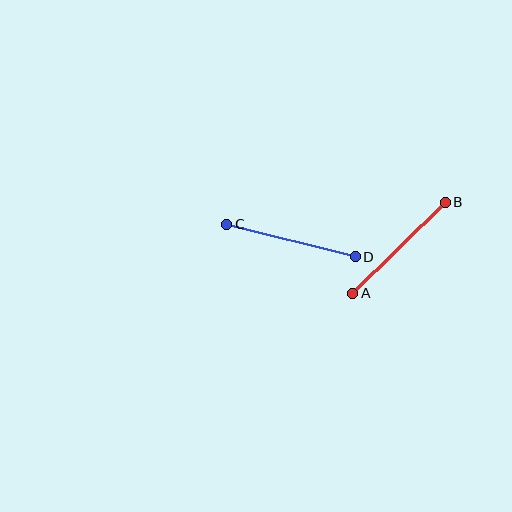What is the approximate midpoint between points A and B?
The midpoint is at approximately (399, 248) pixels.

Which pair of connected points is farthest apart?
Points C and D are farthest apart.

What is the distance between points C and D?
The distance is approximately 133 pixels.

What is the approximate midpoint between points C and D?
The midpoint is at approximately (291, 240) pixels.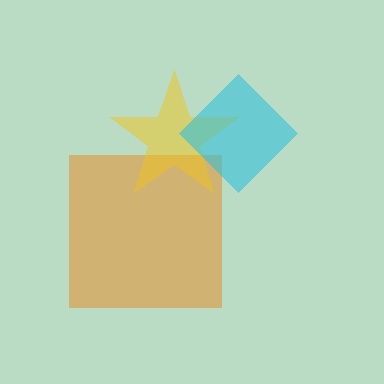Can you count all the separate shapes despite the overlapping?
Yes, there are 3 separate shapes.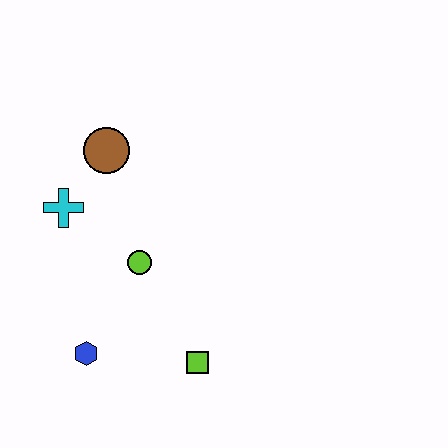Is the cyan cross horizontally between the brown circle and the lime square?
No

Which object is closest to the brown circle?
The cyan cross is closest to the brown circle.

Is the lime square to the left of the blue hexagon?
No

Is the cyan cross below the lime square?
No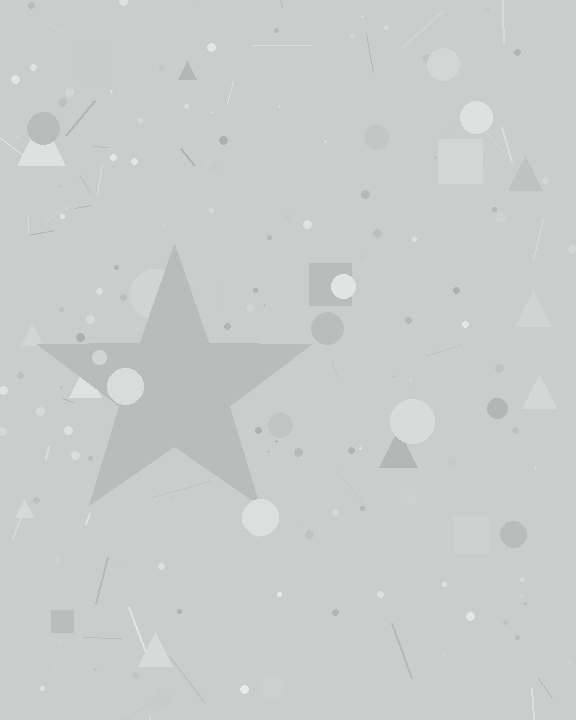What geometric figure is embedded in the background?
A star is embedded in the background.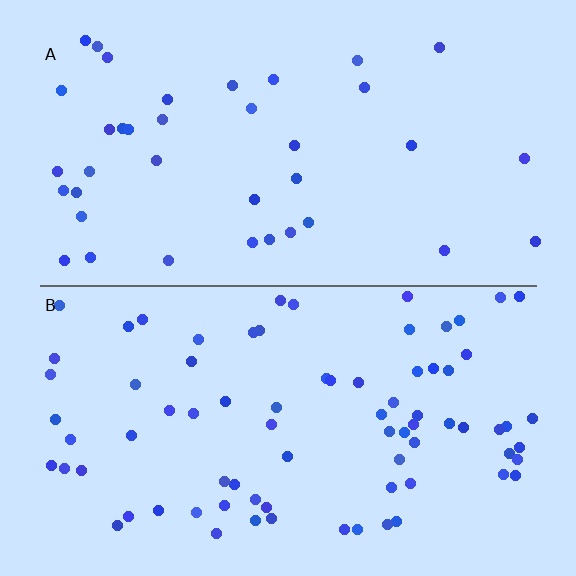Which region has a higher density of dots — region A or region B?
B (the bottom).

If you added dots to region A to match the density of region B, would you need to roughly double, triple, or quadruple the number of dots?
Approximately double.